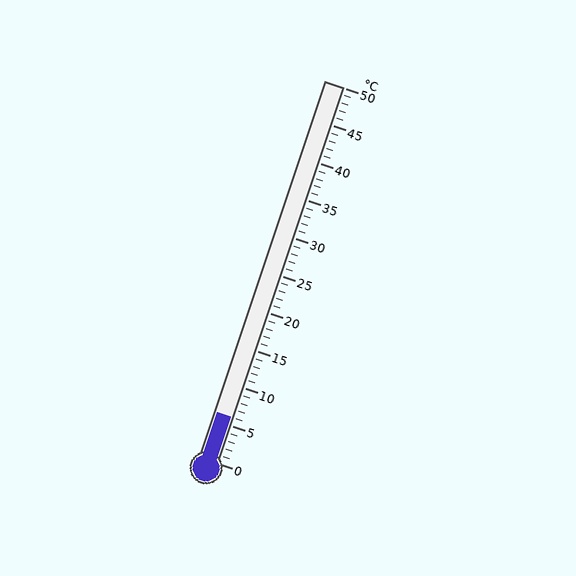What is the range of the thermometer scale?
The thermometer scale ranges from 0°C to 50°C.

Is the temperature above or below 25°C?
The temperature is below 25°C.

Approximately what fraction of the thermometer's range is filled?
The thermometer is filled to approximately 10% of its range.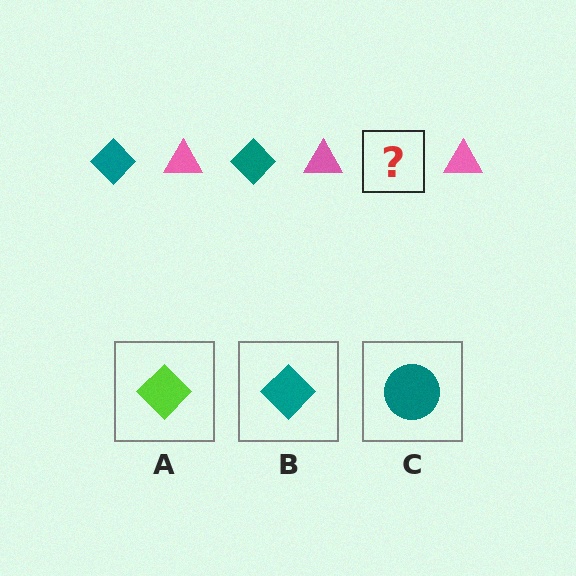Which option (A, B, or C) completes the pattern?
B.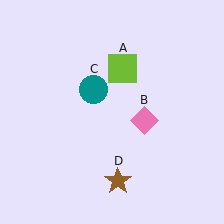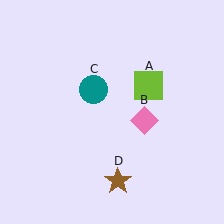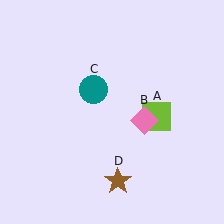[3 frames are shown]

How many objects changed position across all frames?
1 object changed position: lime square (object A).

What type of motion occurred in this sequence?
The lime square (object A) rotated clockwise around the center of the scene.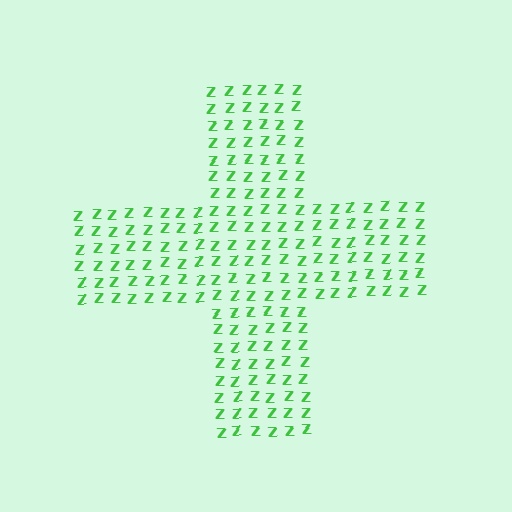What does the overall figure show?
The overall figure shows a cross.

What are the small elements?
The small elements are letter Z's.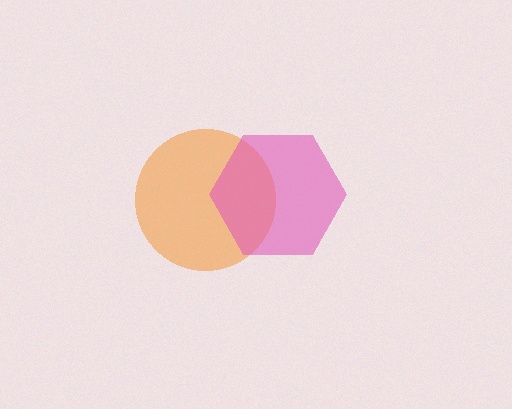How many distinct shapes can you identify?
There are 2 distinct shapes: an orange circle, a pink hexagon.